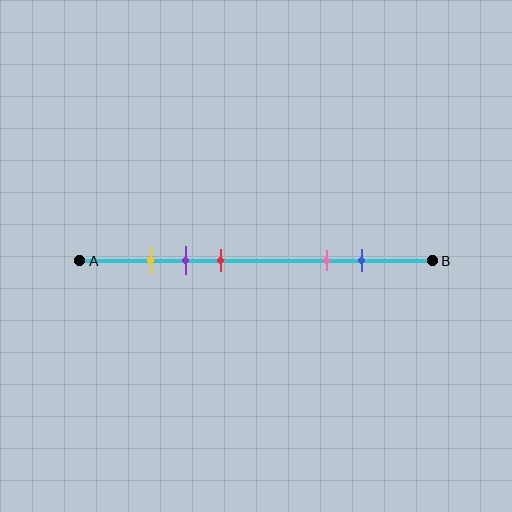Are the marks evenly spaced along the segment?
No, the marks are not evenly spaced.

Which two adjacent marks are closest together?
The yellow and purple marks are the closest adjacent pair.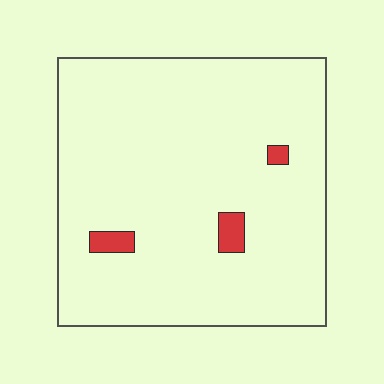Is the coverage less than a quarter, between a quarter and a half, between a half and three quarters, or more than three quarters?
Less than a quarter.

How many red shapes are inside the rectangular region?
3.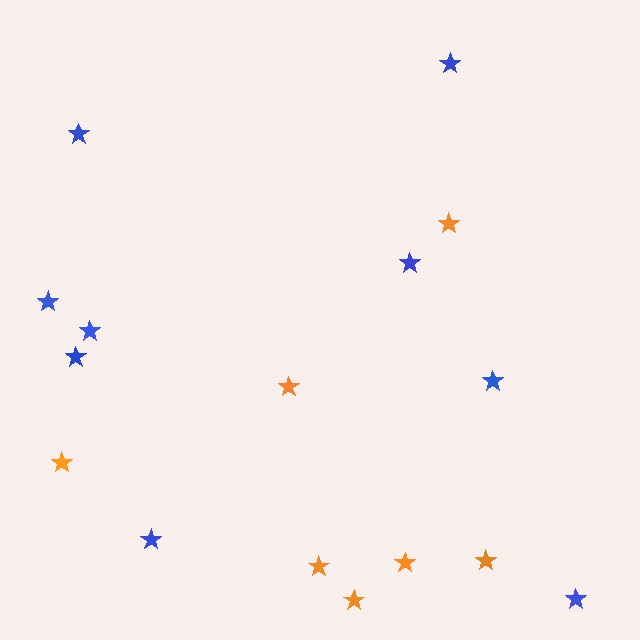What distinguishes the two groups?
There are 2 groups: one group of blue stars (9) and one group of orange stars (7).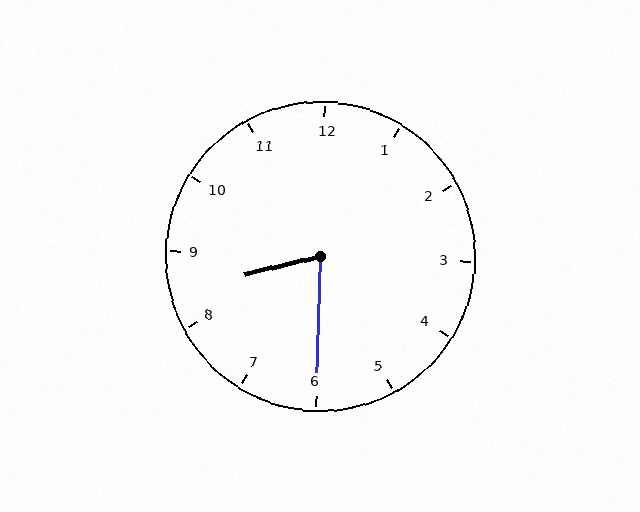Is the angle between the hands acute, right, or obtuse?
It is acute.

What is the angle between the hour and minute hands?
Approximately 75 degrees.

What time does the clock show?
8:30.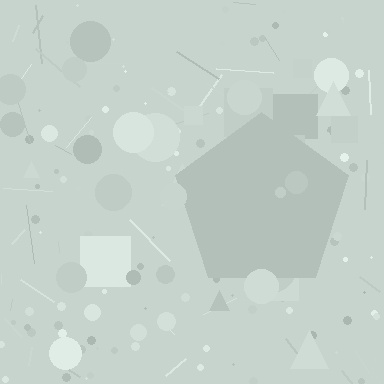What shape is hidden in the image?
A pentagon is hidden in the image.